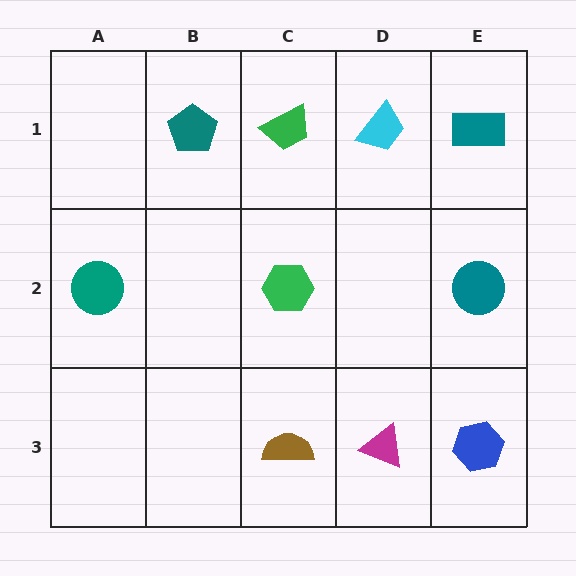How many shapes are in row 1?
4 shapes.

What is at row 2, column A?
A teal circle.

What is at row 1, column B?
A teal pentagon.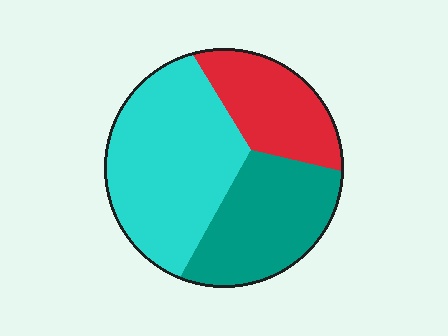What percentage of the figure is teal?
Teal takes up about one third (1/3) of the figure.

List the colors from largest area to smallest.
From largest to smallest: cyan, teal, red.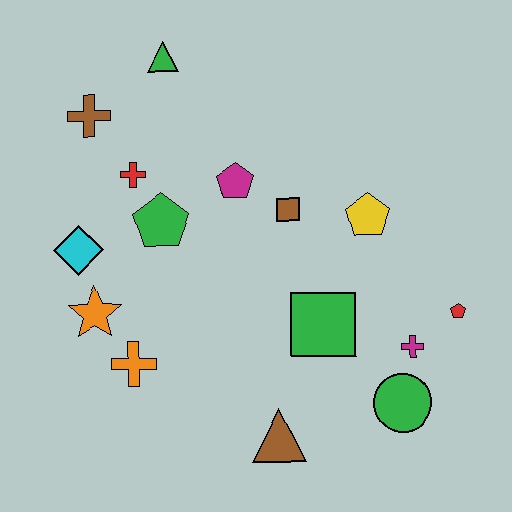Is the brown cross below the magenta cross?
No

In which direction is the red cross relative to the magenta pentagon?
The red cross is to the left of the magenta pentagon.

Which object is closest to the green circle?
The magenta cross is closest to the green circle.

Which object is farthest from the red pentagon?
The brown cross is farthest from the red pentagon.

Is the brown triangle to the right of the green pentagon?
Yes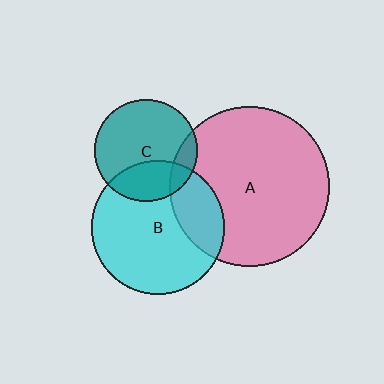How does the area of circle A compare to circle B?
Approximately 1.4 times.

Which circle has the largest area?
Circle A (pink).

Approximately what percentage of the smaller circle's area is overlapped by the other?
Approximately 30%.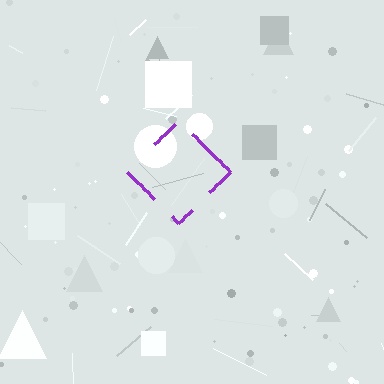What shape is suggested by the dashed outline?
The dashed outline suggests a diamond.